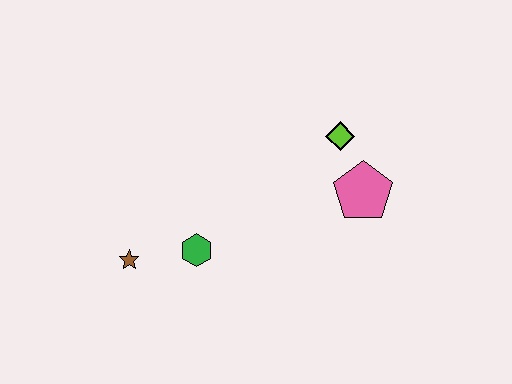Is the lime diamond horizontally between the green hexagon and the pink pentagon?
Yes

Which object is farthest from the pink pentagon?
The brown star is farthest from the pink pentagon.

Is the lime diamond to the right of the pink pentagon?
No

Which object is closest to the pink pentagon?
The lime diamond is closest to the pink pentagon.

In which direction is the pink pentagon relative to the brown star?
The pink pentagon is to the right of the brown star.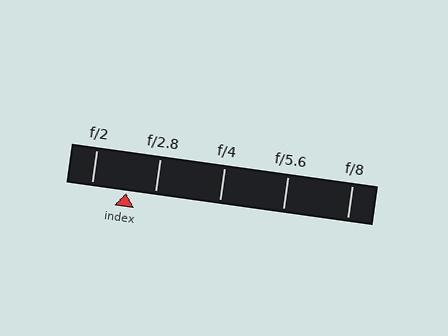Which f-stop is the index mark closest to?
The index mark is closest to f/2.8.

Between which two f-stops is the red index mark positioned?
The index mark is between f/2 and f/2.8.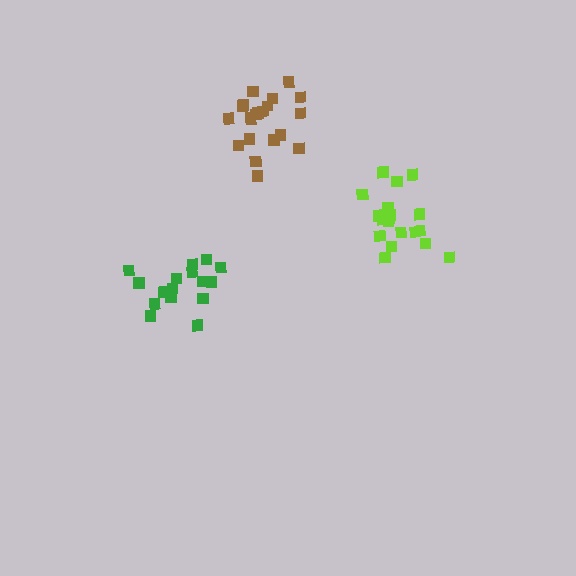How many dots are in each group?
Group 1: 19 dots, Group 2: 16 dots, Group 3: 21 dots (56 total).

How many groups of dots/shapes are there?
There are 3 groups.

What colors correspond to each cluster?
The clusters are colored: lime, green, brown.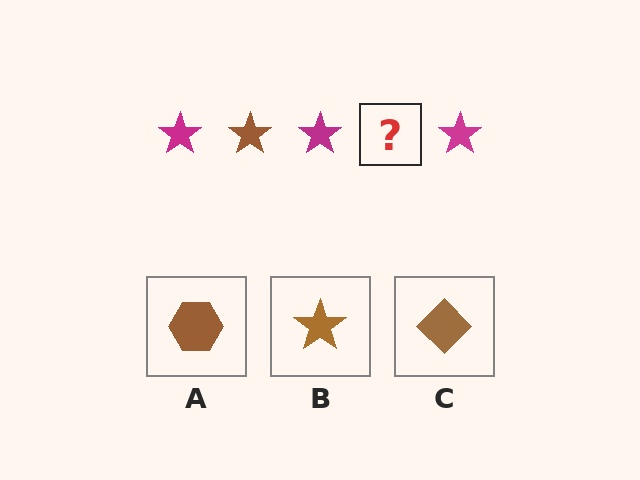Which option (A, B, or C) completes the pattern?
B.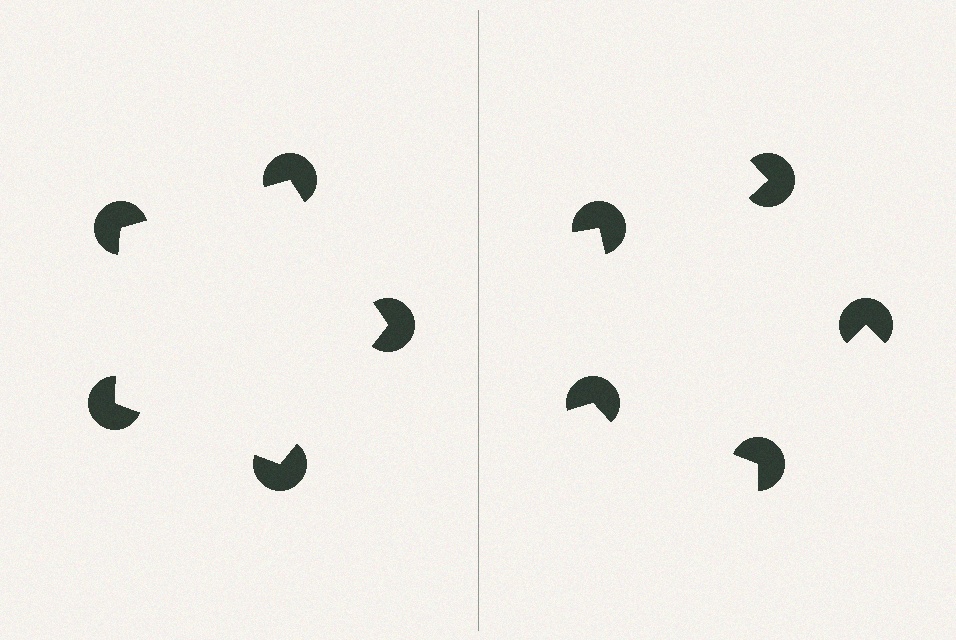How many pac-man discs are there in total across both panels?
10 — 5 on each side.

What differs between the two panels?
The pac-man discs are positioned identically on both sides; only the wedge orientations differ. On the left they align to a pentagon; on the right they are misaligned.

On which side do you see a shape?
An illusory pentagon appears on the left side. On the right side the wedge cuts are rotated, so no coherent shape forms.